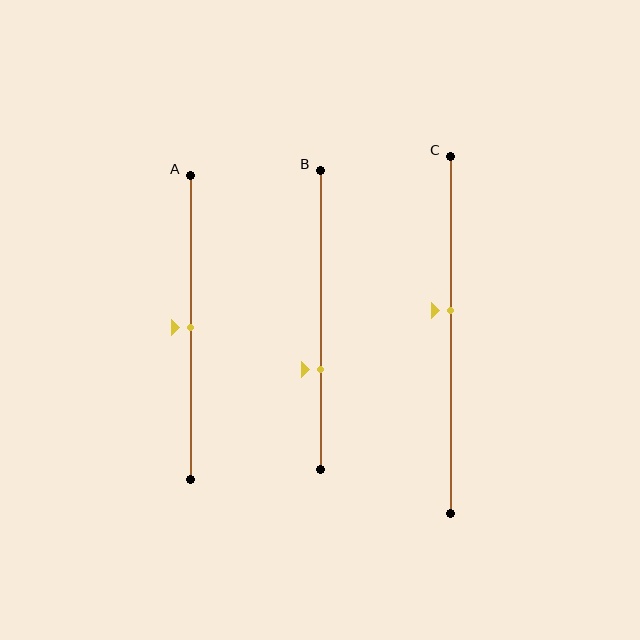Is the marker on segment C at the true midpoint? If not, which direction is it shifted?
No, the marker on segment C is shifted upward by about 7% of the segment length.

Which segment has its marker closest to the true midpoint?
Segment A has its marker closest to the true midpoint.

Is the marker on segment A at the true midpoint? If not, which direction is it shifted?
Yes, the marker on segment A is at the true midpoint.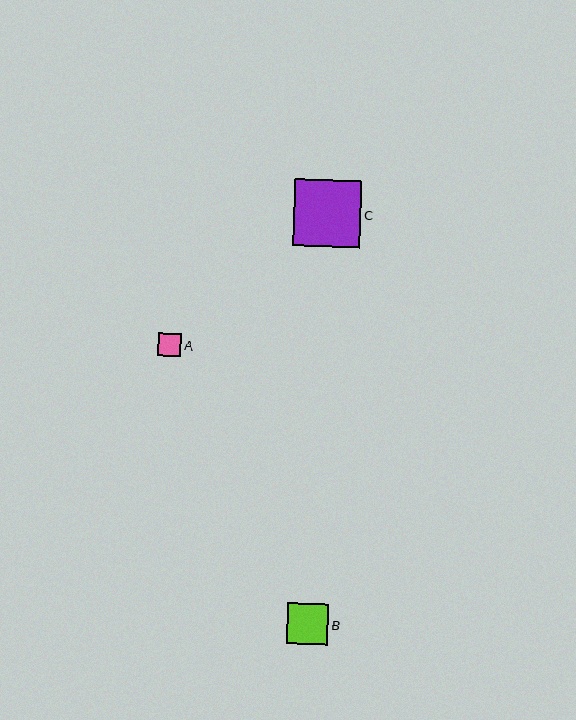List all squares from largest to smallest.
From largest to smallest: C, B, A.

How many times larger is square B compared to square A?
Square B is approximately 1.8 times the size of square A.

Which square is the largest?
Square C is the largest with a size of approximately 67 pixels.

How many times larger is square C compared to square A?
Square C is approximately 2.9 times the size of square A.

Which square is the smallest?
Square A is the smallest with a size of approximately 23 pixels.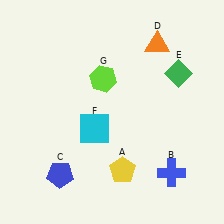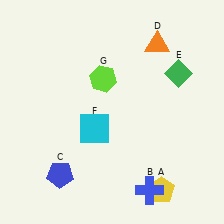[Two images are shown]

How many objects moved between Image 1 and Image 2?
2 objects moved between the two images.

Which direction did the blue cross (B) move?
The blue cross (B) moved left.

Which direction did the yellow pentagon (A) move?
The yellow pentagon (A) moved right.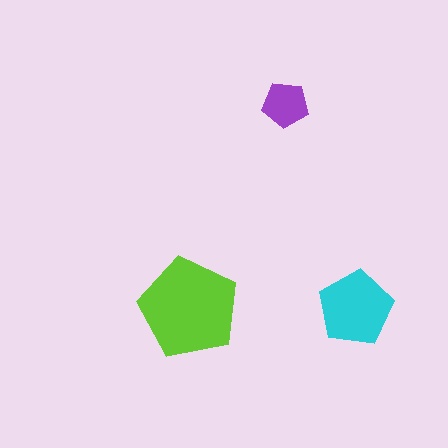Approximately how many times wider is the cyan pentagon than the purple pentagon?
About 1.5 times wider.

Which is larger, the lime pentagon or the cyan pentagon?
The lime one.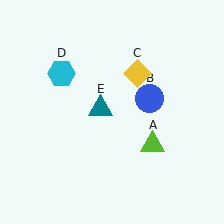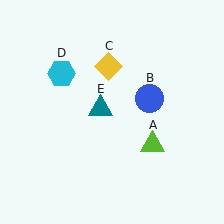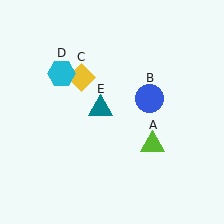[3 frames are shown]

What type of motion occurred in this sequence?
The yellow diamond (object C) rotated counterclockwise around the center of the scene.